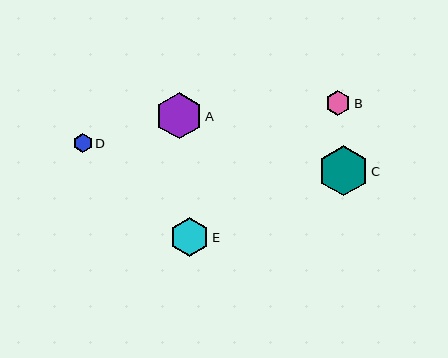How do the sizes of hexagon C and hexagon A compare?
Hexagon C and hexagon A are approximately the same size.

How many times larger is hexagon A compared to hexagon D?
Hexagon A is approximately 2.4 times the size of hexagon D.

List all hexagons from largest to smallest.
From largest to smallest: C, A, E, B, D.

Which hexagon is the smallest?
Hexagon D is the smallest with a size of approximately 19 pixels.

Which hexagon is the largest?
Hexagon C is the largest with a size of approximately 50 pixels.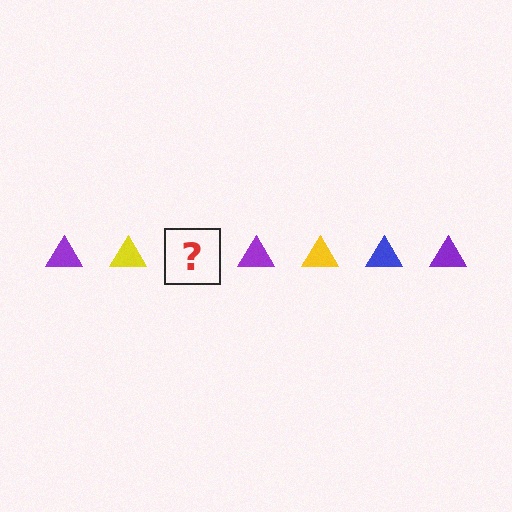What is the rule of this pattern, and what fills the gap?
The rule is that the pattern cycles through purple, yellow, blue triangles. The gap should be filled with a blue triangle.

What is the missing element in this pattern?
The missing element is a blue triangle.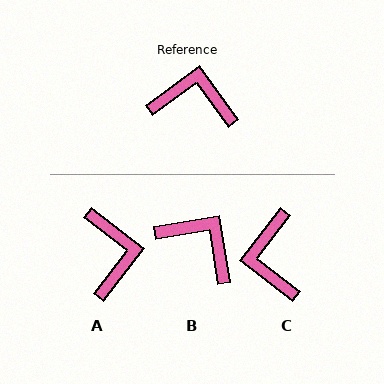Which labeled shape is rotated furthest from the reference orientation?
C, about 106 degrees away.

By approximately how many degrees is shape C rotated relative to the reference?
Approximately 106 degrees counter-clockwise.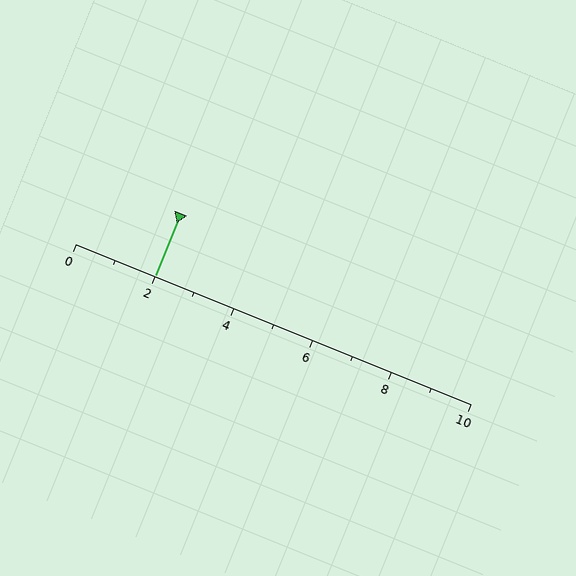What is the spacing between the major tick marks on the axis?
The major ticks are spaced 2 apart.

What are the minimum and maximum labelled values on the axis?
The axis runs from 0 to 10.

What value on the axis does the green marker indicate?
The marker indicates approximately 2.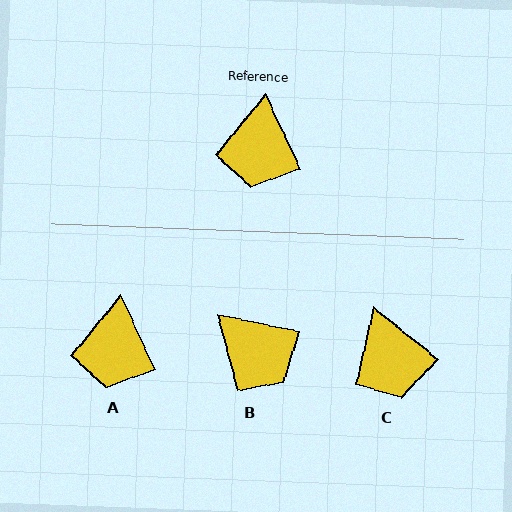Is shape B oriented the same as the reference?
No, it is off by about 53 degrees.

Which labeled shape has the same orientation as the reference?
A.